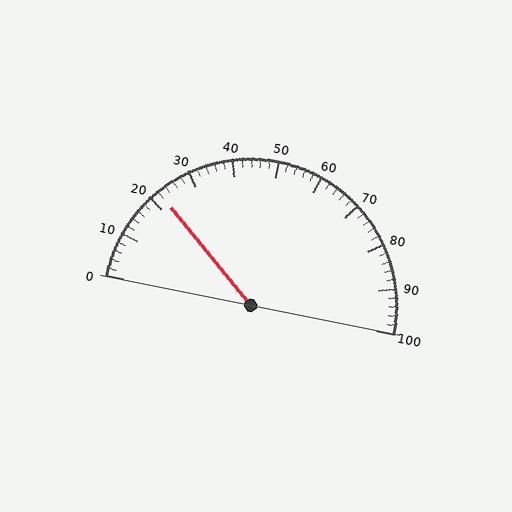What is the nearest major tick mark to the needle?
The nearest major tick mark is 20.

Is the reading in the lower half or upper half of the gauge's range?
The reading is in the lower half of the range (0 to 100).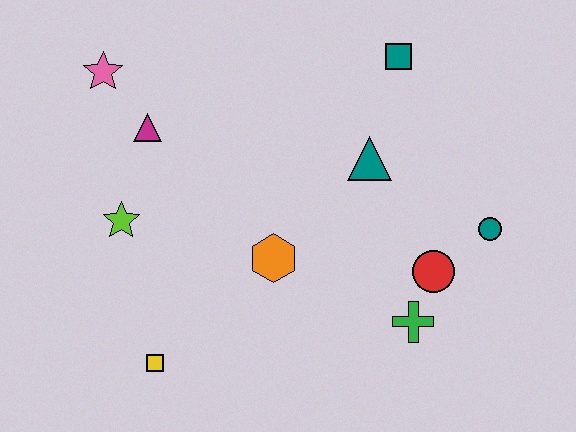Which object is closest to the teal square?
The teal triangle is closest to the teal square.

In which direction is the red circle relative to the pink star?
The red circle is to the right of the pink star.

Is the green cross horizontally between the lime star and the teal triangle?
No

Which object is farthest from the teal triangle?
The yellow square is farthest from the teal triangle.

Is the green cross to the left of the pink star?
No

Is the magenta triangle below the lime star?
No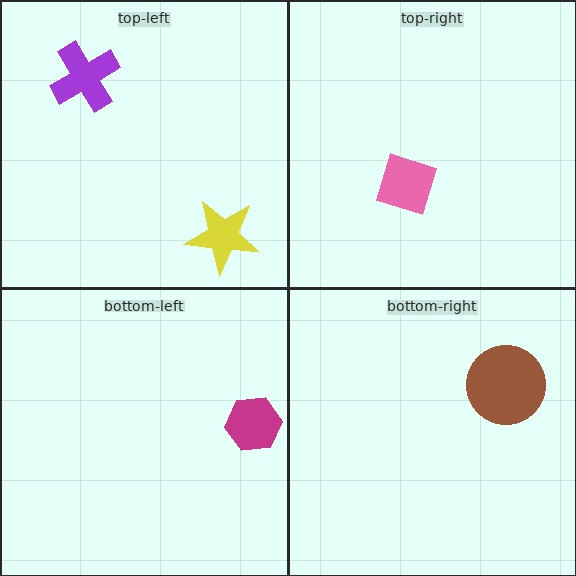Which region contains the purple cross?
The top-left region.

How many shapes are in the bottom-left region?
1.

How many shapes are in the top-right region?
1.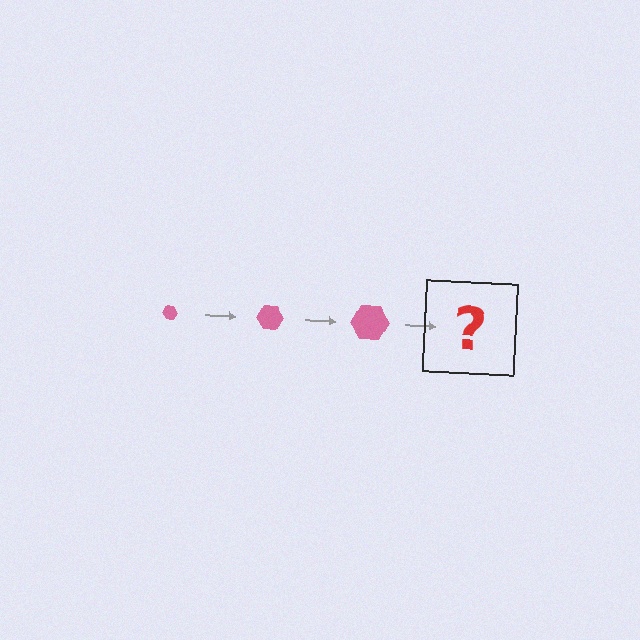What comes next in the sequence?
The next element should be a pink hexagon, larger than the previous one.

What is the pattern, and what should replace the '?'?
The pattern is that the hexagon gets progressively larger each step. The '?' should be a pink hexagon, larger than the previous one.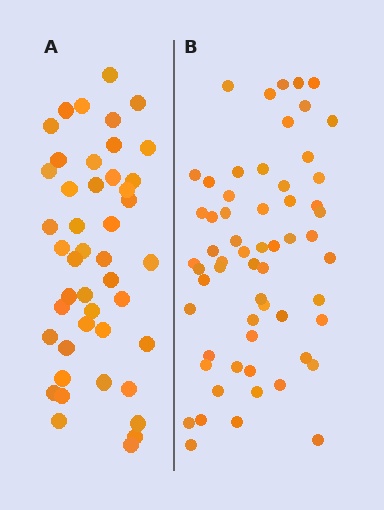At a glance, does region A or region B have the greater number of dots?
Region B (the right region) has more dots.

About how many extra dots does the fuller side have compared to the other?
Region B has approximately 15 more dots than region A.